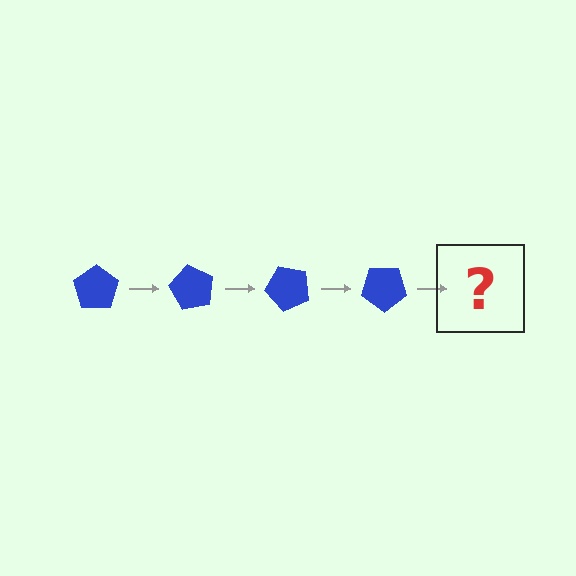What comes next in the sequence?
The next element should be a blue pentagon rotated 240 degrees.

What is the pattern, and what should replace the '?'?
The pattern is that the pentagon rotates 60 degrees each step. The '?' should be a blue pentagon rotated 240 degrees.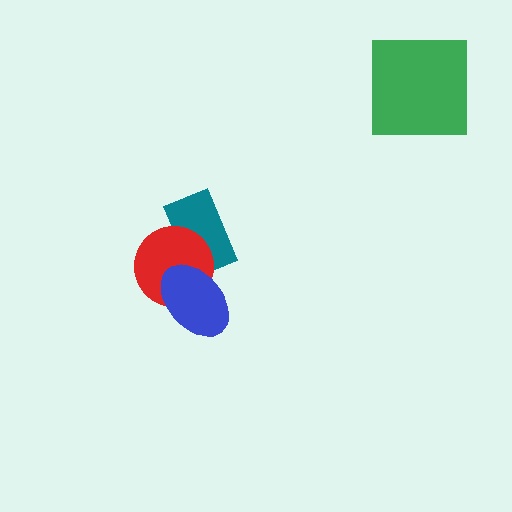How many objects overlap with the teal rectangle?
2 objects overlap with the teal rectangle.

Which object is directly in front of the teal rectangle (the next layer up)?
The red circle is directly in front of the teal rectangle.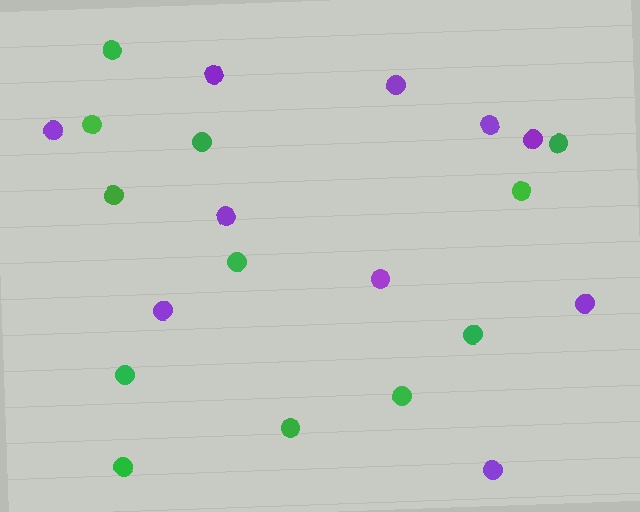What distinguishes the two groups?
There are 2 groups: one group of green circles (12) and one group of purple circles (10).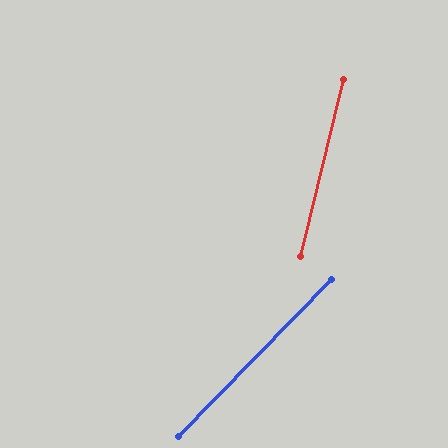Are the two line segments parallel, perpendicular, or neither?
Neither parallel nor perpendicular — they differ by about 31°.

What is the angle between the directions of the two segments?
Approximately 31 degrees.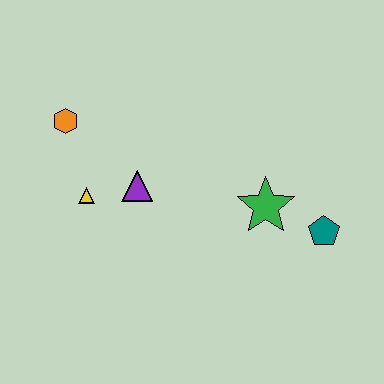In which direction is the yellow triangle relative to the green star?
The yellow triangle is to the left of the green star.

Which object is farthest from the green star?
The orange hexagon is farthest from the green star.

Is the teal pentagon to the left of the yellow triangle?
No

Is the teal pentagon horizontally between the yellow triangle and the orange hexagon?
No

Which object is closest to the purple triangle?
The yellow triangle is closest to the purple triangle.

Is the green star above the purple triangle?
No